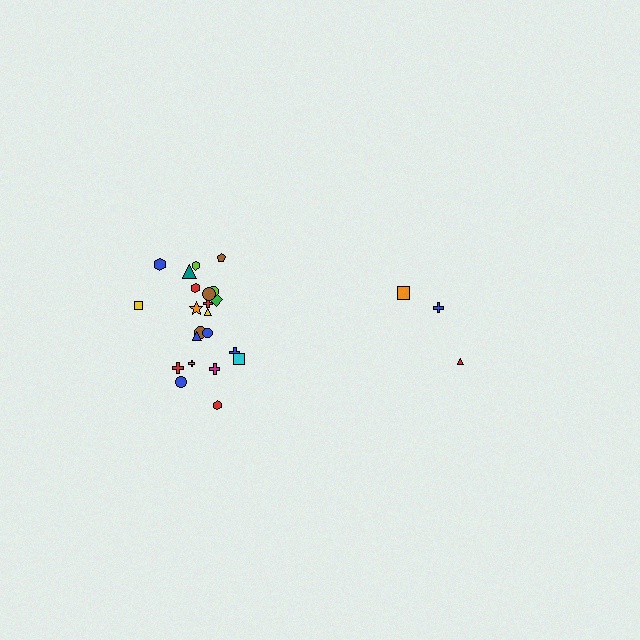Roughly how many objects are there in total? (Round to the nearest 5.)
Roughly 25 objects in total.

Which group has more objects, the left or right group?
The left group.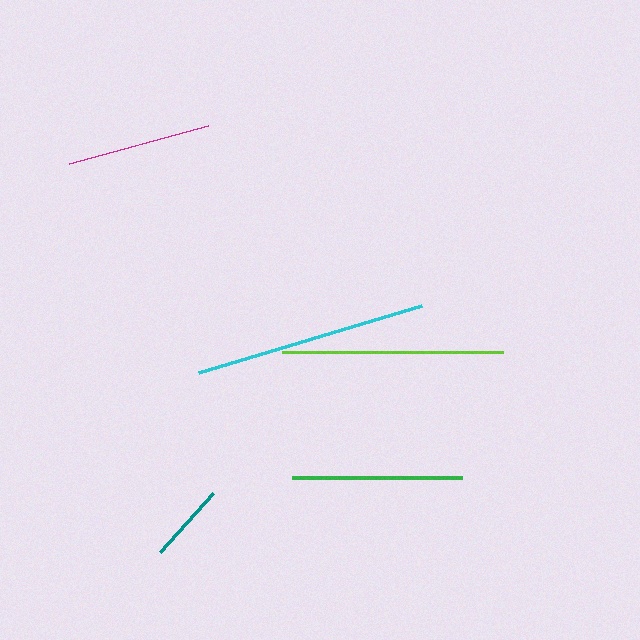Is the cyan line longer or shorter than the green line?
The cyan line is longer than the green line.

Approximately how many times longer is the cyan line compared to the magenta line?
The cyan line is approximately 1.6 times the length of the magenta line.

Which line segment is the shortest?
The teal line is the shortest at approximately 80 pixels.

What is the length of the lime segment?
The lime segment is approximately 222 pixels long.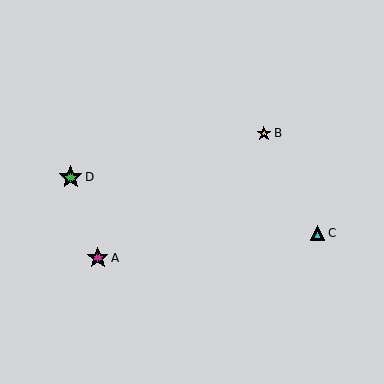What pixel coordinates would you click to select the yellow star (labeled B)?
Click at (264, 134) to select the yellow star B.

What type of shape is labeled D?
Shape D is a green star.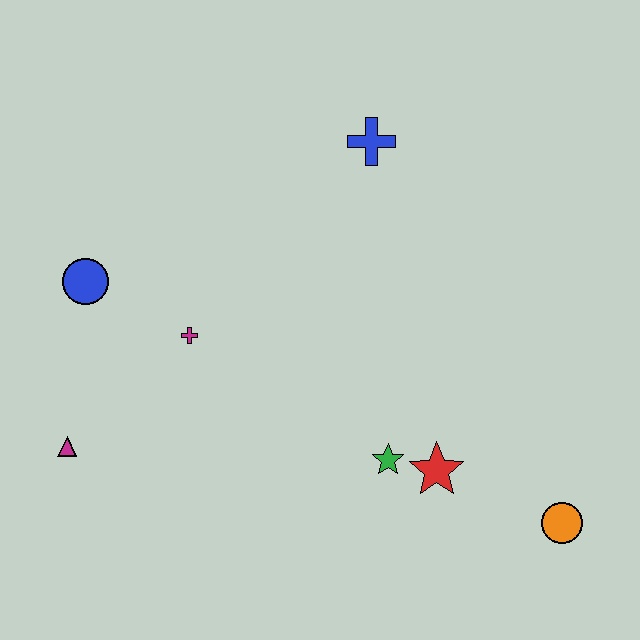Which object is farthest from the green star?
The blue circle is farthest from the green star.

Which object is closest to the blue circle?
The magenta cross is closest to the blue circle.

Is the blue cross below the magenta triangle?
No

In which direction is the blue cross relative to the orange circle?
The blue cross is above the orange circle.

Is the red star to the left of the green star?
No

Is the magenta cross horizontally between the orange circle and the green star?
No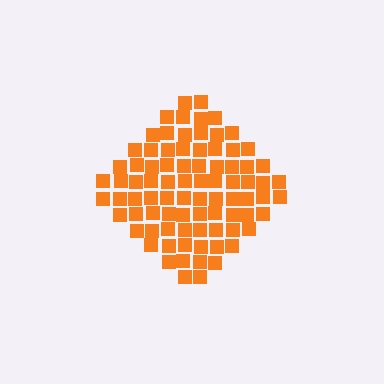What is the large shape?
The large shape is a diamond.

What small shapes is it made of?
It is made of small squares.